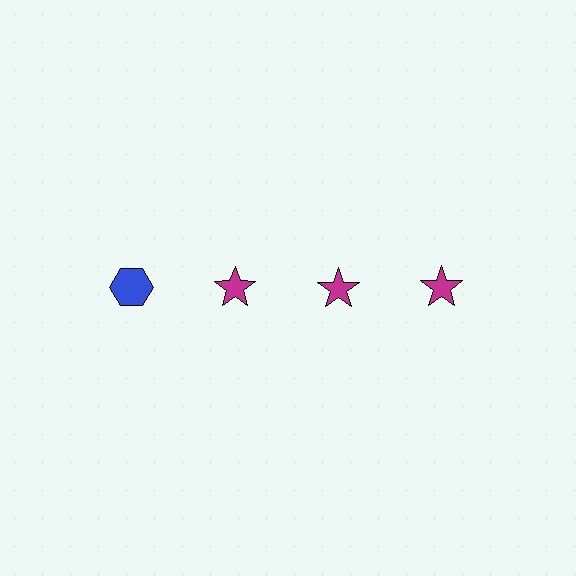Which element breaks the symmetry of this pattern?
The blue hexagon in the top row, leftmost column breaks the symmetry. All other shapes are magenta stars.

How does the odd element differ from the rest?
It differs in both color (blue instead of magenta) and shape (hexagon instead of star).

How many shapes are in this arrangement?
There are 4 shapes arranged in a grid pattern.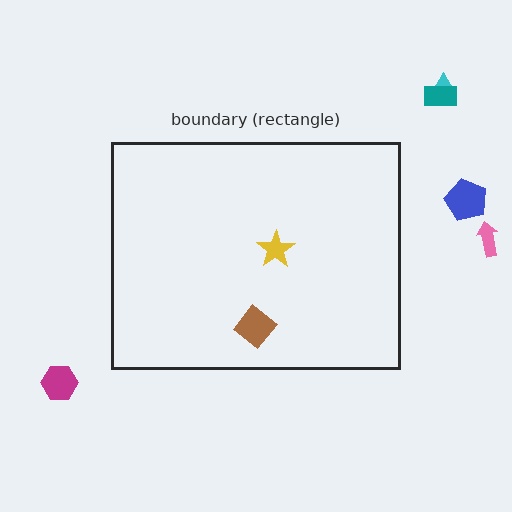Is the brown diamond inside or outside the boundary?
Inside.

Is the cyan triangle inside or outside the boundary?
Outside.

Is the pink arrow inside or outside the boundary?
Outside.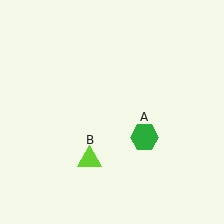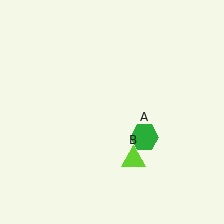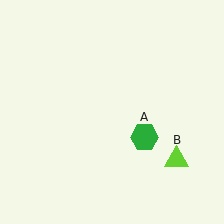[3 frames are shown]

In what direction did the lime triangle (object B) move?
The lime triangle (object B) moved right.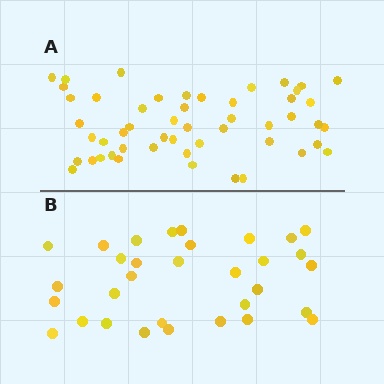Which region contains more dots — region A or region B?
Region A (the top region) has more dots.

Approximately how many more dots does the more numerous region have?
Region A has approximately 20 more dots than region B.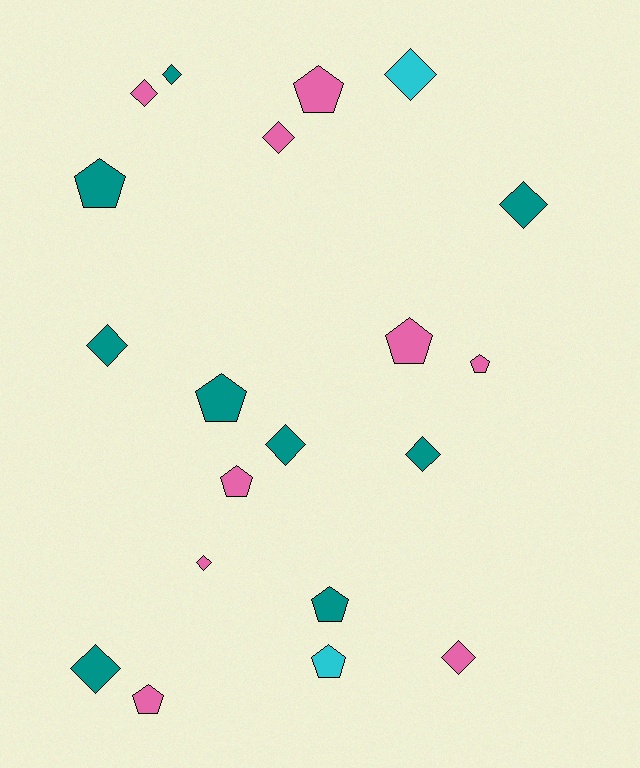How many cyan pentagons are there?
There is 1 cyan pentagon.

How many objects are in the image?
There are 20 objects.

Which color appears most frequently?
Pink, with 9 objects.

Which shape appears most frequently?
Diamond, with 11 objects.